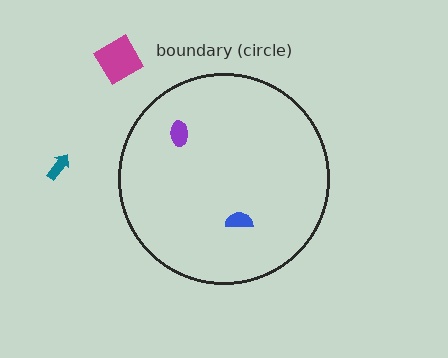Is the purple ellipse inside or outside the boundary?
Inside.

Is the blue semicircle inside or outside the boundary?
Inside.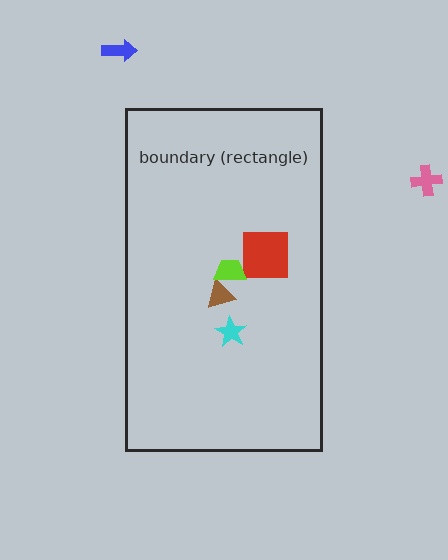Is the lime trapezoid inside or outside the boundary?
Inside.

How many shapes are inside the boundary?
4 inside, 2 outside.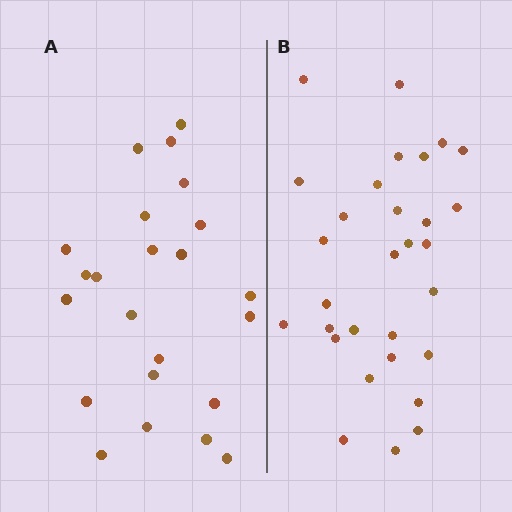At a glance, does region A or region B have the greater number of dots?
Region B (the right region) has more dots.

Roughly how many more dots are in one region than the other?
Region B has roughly 8 or so more dots than region A.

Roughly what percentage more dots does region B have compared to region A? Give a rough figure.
About 30% more.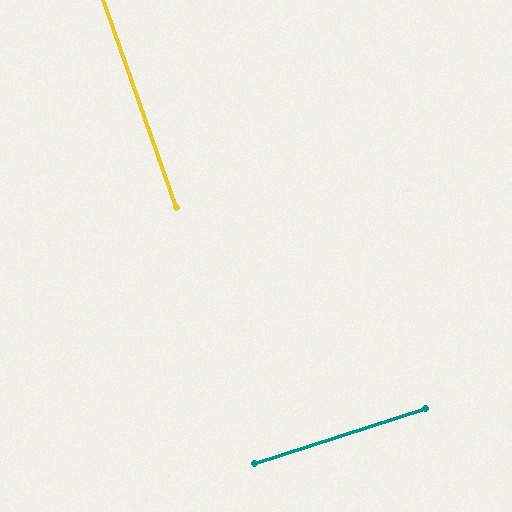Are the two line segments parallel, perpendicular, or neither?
Perpendicular — they meet at approximately 88°.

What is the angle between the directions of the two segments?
Approximately 88 degrees.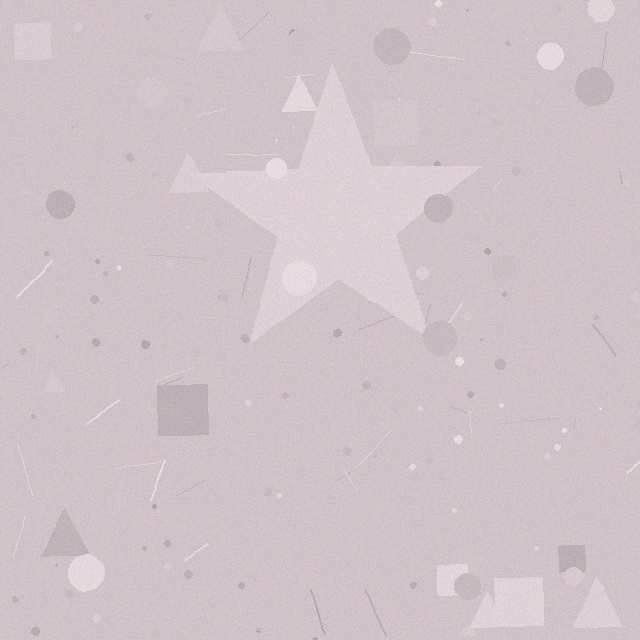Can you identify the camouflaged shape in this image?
The camouflaged shape is a star.